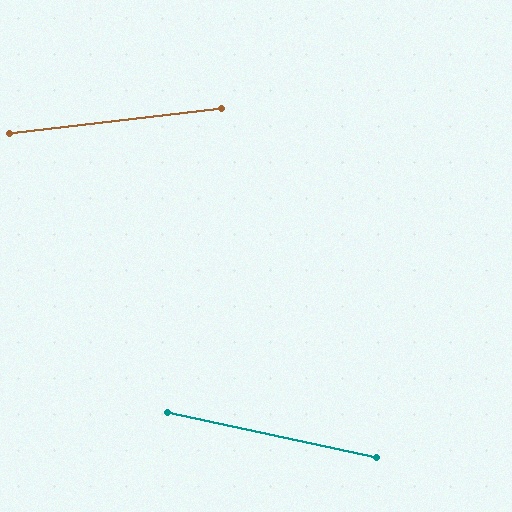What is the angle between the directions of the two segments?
Approximately 19 degrees.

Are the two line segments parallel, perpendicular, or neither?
Neither parallel nor perpendicular — they differ by about 19°.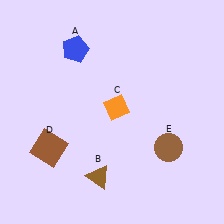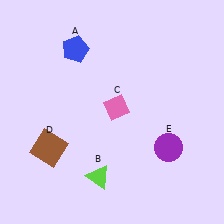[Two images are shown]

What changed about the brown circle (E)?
In Image 1, E is brown. In Image 2, it changed to purple.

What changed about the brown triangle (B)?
In Image 1, B is brown. In Image 2, it changed to lime.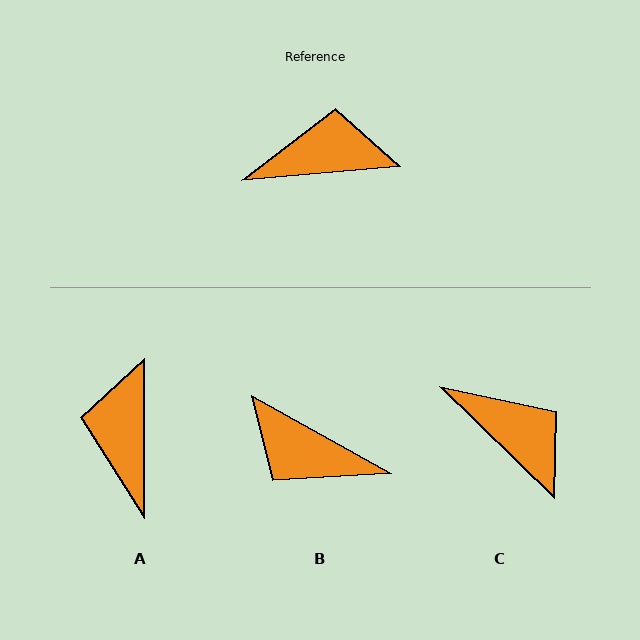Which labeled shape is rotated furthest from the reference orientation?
B, about 146 degrees away.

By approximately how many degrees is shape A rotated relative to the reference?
Approximately 85 degrees counter-clockwise.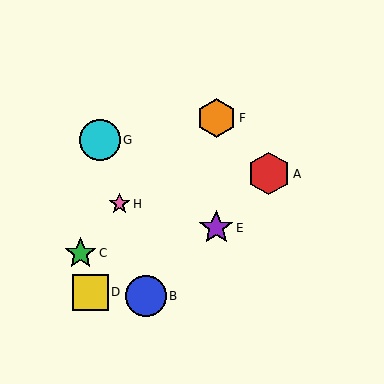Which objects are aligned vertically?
Objects E, F are aligned vertically.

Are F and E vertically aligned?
Yes, both are at x≈216.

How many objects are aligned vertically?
2 objects (E, F) are aligned vertically.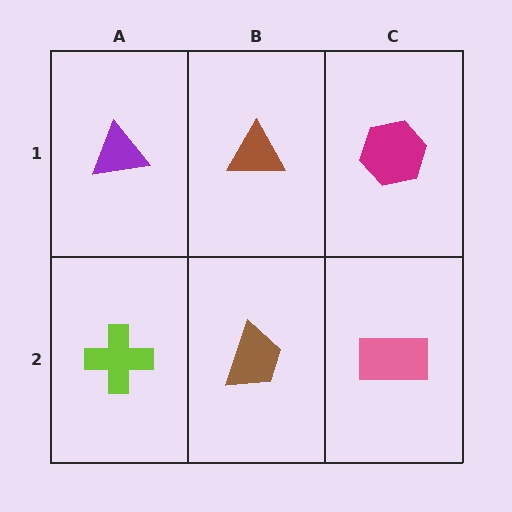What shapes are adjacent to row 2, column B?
A brown triangle (row 1, column B), a lime cross (row 2, column A), a pink rectangle (row 2, column C).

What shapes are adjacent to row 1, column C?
A pink rectangle (row 2, column C), a brown triangle (row 1, column B).